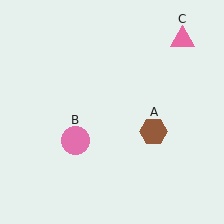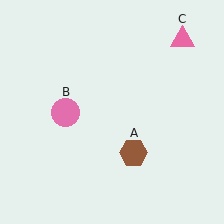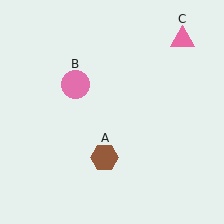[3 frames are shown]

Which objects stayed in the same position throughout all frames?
Pink triangle (object C) remained stationary.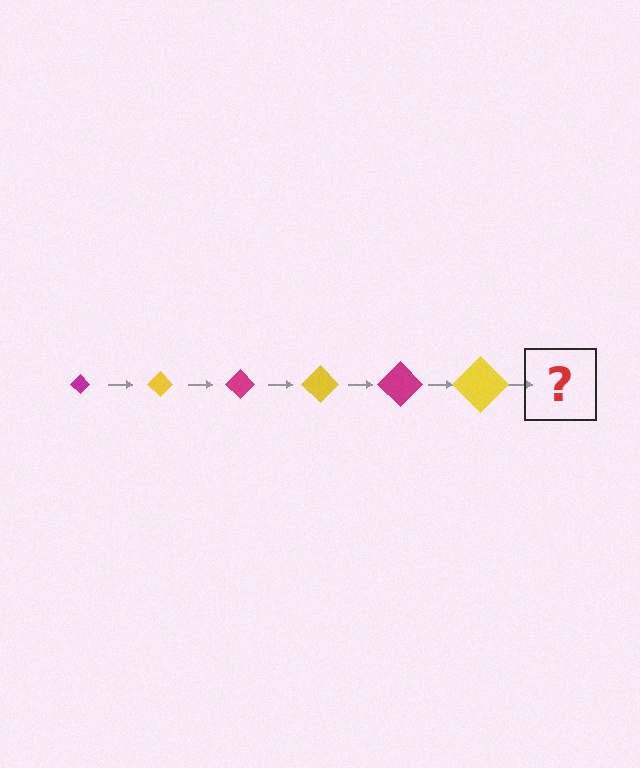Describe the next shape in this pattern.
It should be a magenta diamond, larger than the previous one.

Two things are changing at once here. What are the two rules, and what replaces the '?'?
The two rules are that the diamond grows larger each step and the color cycles through magenta and yellow. The '?' should be a magenta diamond, larger than the previous one.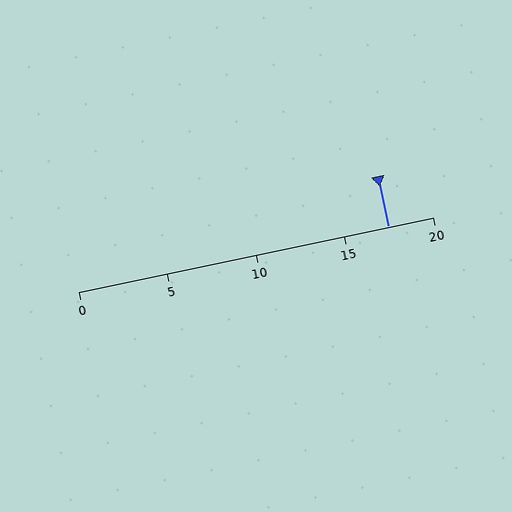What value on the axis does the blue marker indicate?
The marker indicates approximately 17.5.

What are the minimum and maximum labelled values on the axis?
The axis runs from 0 to 20.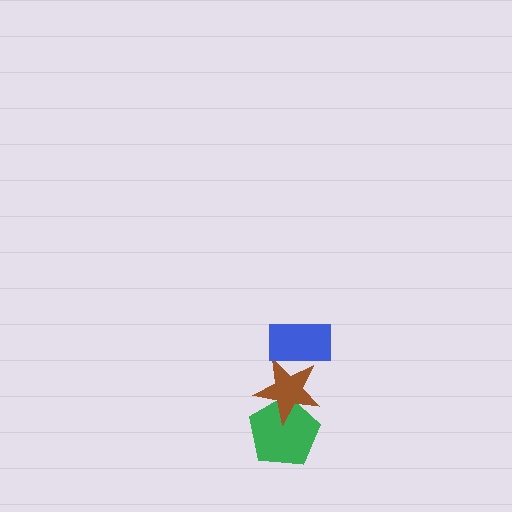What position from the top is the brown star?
The brown star is 2nd from the top.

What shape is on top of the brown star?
The blue rectangle is on top of the brown star.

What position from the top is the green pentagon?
The green pentagon is 3rd from the top.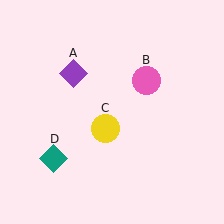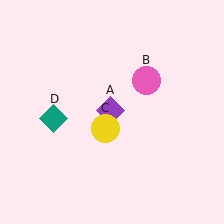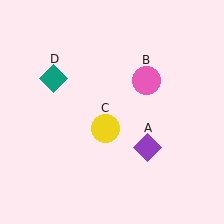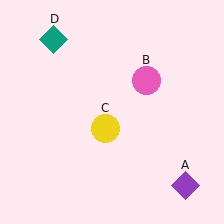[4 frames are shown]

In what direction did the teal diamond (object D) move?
The teal diamond (object D) moved up.